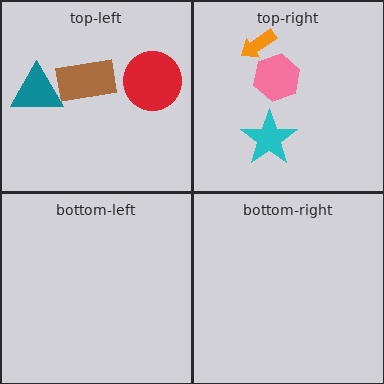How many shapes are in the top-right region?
3.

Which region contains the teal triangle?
The top-left region.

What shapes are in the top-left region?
The brown rectangle, the teal triangle, the red circle.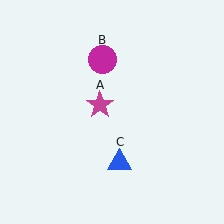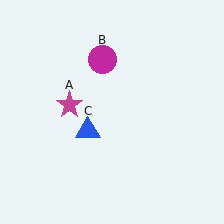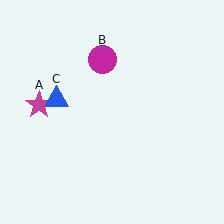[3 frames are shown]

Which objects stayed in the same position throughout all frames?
Magenta circle (object B) remained stationary.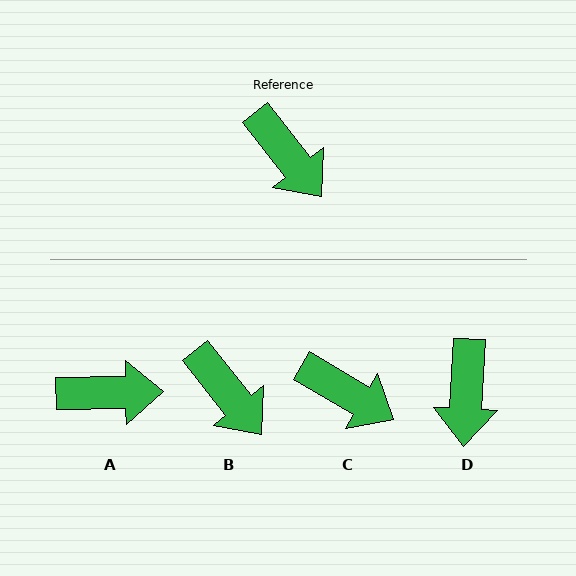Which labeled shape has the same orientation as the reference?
B.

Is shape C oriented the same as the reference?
No, it is off by about 21 degrees.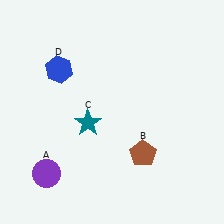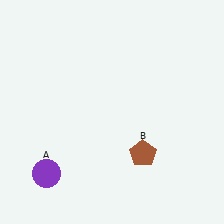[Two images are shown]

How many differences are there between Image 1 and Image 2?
There are 2 differences between the two images.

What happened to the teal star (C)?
The teal star (C) was removed in Image 2. It was in the bottom-left area of Image 1.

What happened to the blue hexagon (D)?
The blue hexagon (D) was removed in Image 2. It was in the top-left area of Image 1.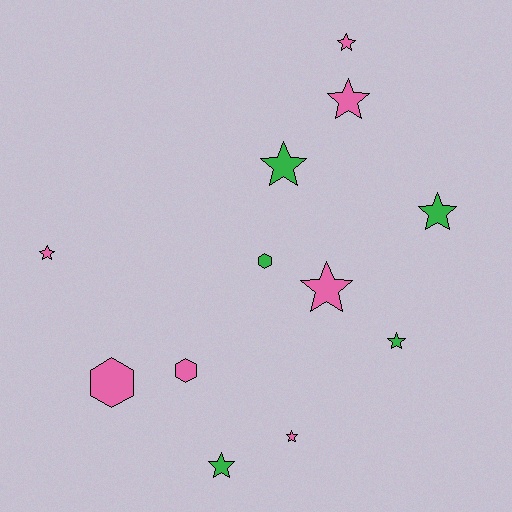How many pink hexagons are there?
There are 2 pink hexagons.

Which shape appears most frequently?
Star, with 9 objects.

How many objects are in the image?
There are 12 objects.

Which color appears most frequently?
Pink, with 7 objects.